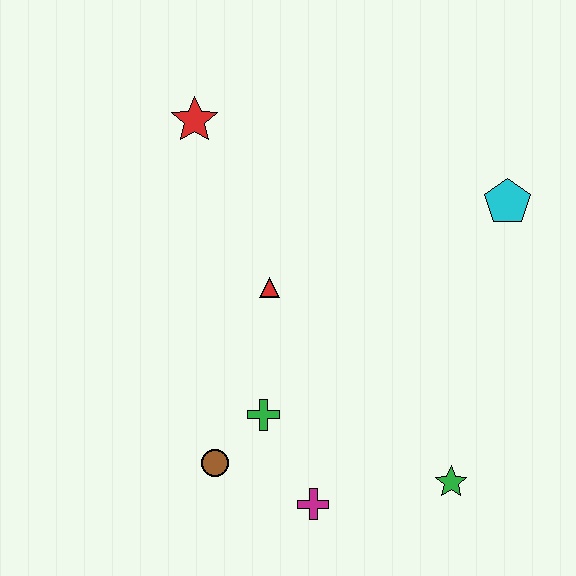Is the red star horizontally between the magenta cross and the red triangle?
No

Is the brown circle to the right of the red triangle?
No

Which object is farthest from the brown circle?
The cyan pentagon is farthest from the brown circle.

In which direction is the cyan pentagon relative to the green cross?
The cyan pentagon is to the right of the green cross.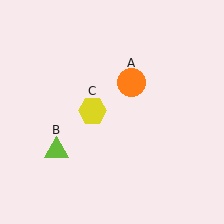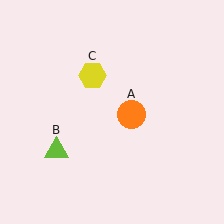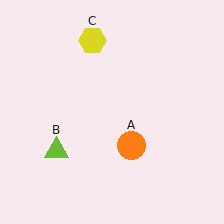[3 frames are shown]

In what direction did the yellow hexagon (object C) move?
The yellow hexagon (object C) moved up.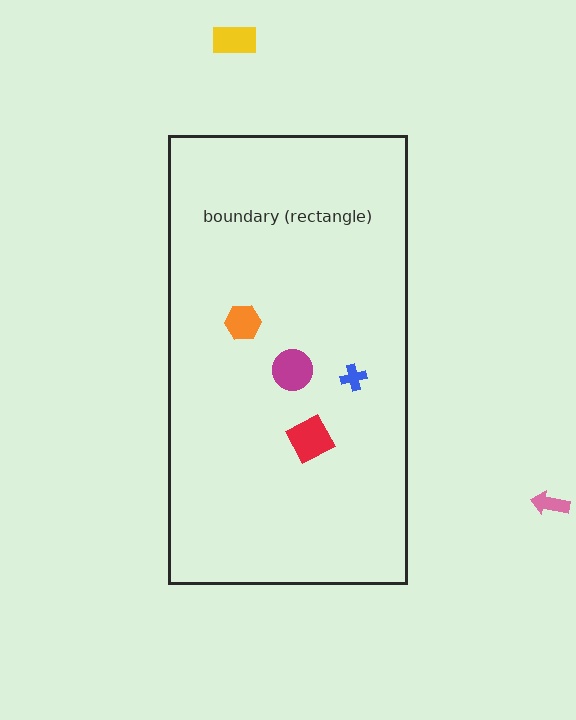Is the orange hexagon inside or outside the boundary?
Inside.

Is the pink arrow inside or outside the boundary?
Outside.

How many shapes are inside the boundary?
4 inside, 2 outside.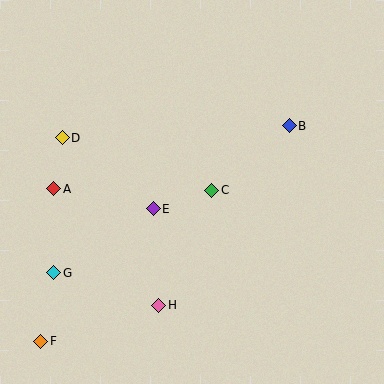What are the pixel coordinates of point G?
Point G is at (54, 273).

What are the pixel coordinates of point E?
Point E is at (153, 209).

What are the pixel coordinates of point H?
Point H is at (159, 305).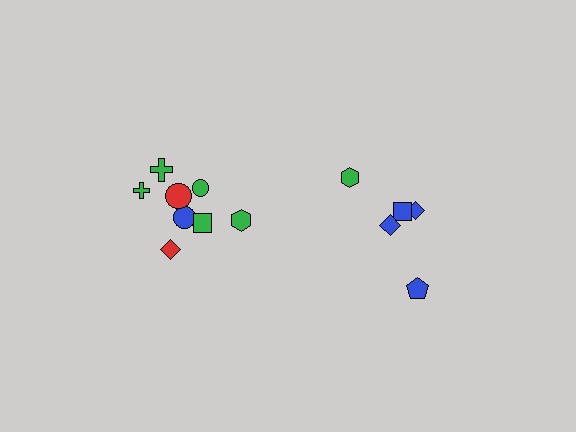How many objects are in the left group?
There are 8 objects.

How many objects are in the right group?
There are 5 objects.